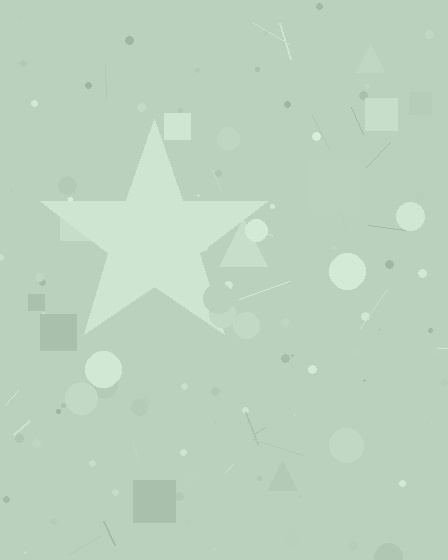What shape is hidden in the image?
A star is hidden in the image.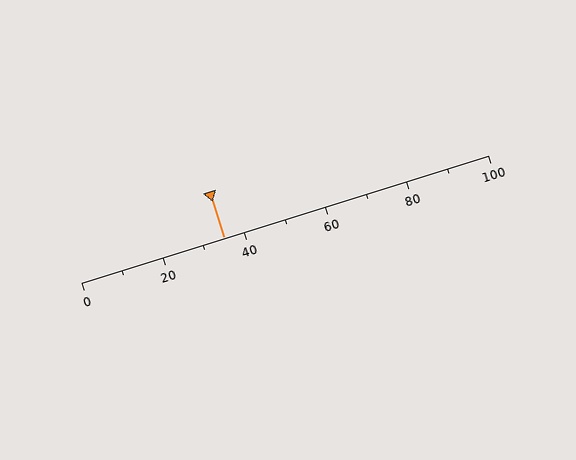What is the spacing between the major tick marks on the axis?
The major ticks are spaced 20 apart.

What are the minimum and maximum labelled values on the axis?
The axis runs from 0 to 100.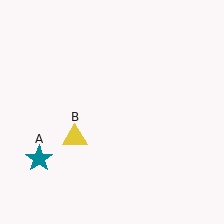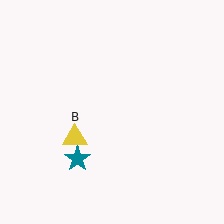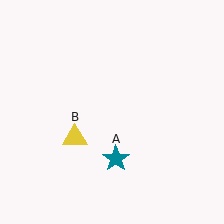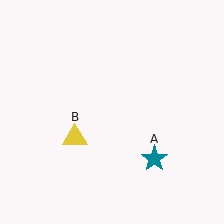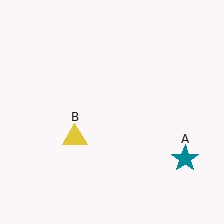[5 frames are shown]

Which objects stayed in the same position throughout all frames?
Yellow triangle (object B) remained stationary.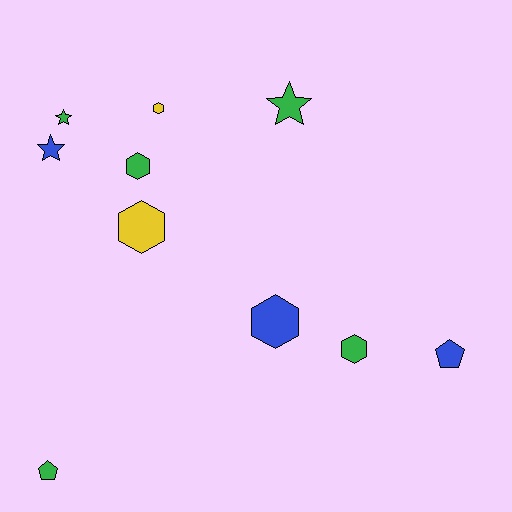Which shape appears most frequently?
Hexagon, with 5 objects.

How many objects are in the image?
There are 10 objects.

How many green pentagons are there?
There is 1 green pentagon.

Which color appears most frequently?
Green, with 5 objects.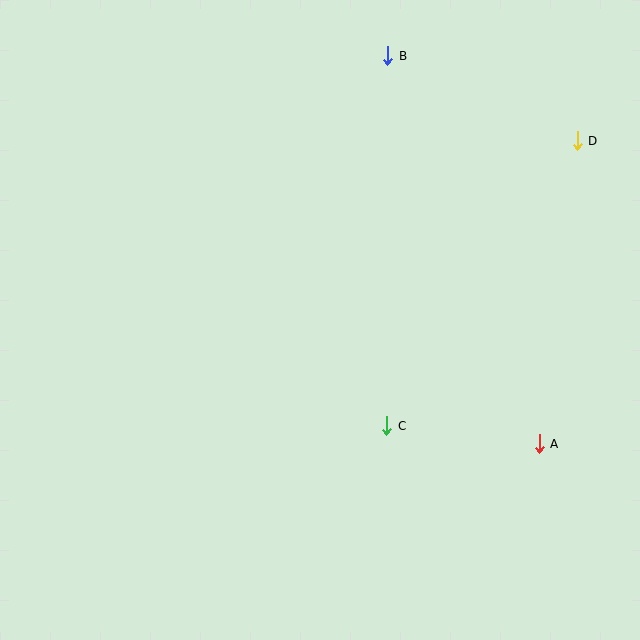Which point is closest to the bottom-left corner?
Point C is closest to the bottom-left corner.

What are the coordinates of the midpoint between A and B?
The midpoint between A and B is at (463, 250).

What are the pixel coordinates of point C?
Point C is at (387, 426).